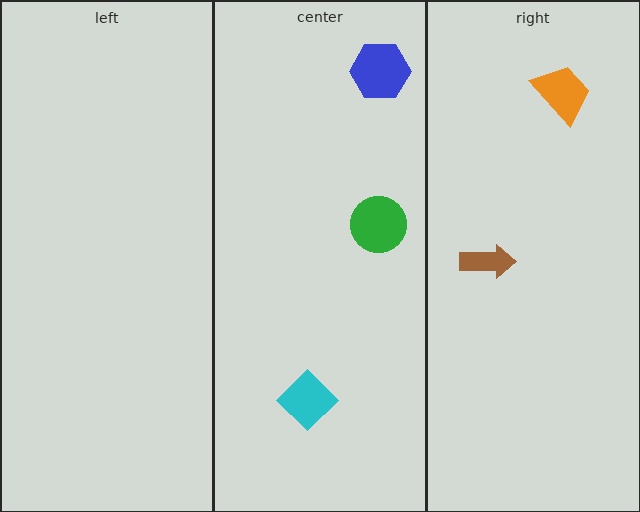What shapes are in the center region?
The cyan diamond, the green circle, the blue hexagon.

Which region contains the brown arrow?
The right region.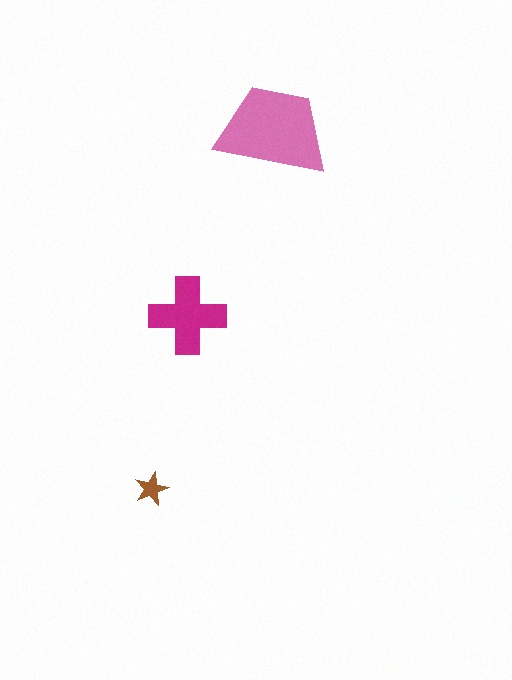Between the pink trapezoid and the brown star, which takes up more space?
The pink trapezoid.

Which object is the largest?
The pink trapezoid.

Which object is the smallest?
The brown star.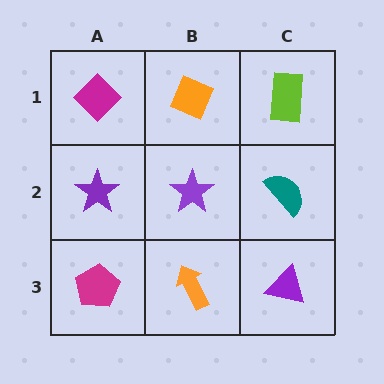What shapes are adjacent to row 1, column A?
A purple star (row 2, column A), an orange diamond (row 1, column B).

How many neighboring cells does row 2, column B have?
4.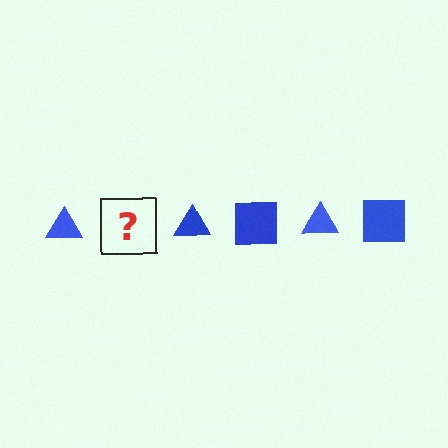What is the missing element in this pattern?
The missing element is a blue square.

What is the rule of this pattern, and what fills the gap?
The rule is that the pattern cycles through triangle, square shapes in blue. The gap should be filled with a blue square.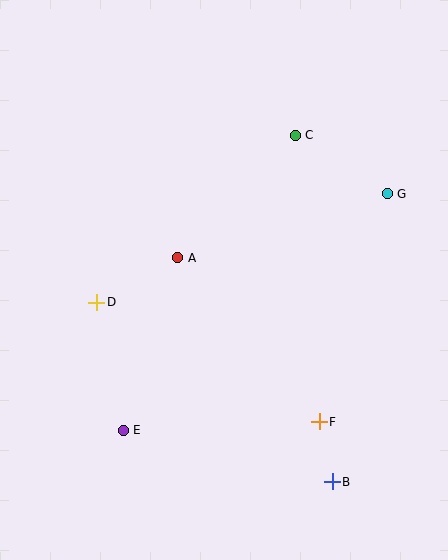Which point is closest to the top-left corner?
Point A is closest to the top-left corner.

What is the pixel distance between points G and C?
The distance between G and C is 109 pixels.